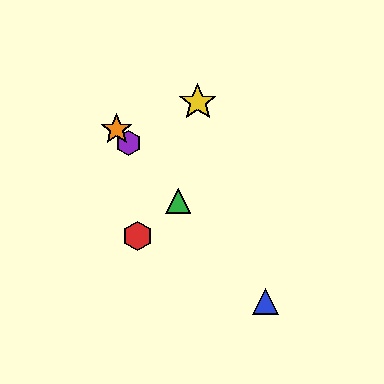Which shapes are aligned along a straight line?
The blue triangle, the green triangle, the purple hexagon, the orange star are aligned along a straight line.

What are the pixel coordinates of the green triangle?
The green triangle is at (178, 201).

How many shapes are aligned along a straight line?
4 shapes (the blue triangle, the green triangle, the purple hexagon, the orange star) are aligned along a straight line.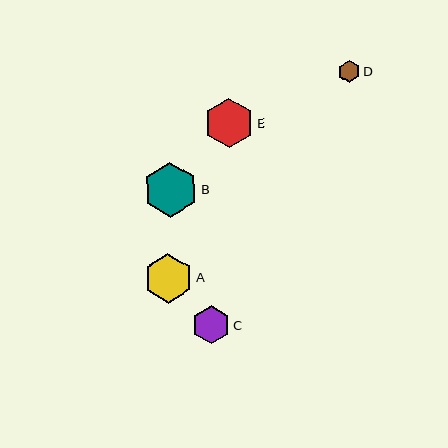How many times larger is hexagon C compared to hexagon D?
Hexagon C is approximately 1.7 times the size of hexagon D.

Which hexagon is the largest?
Hexagon B is the largest with a size of approximately 55 pixels.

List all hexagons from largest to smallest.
From largest to smallest: B, E, A, C, D.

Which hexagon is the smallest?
Hexagon D is the smallest with a size of approximately 22 pixels.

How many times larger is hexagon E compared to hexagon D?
Hexagon E is approximately 2.3 times the size of hexagon D.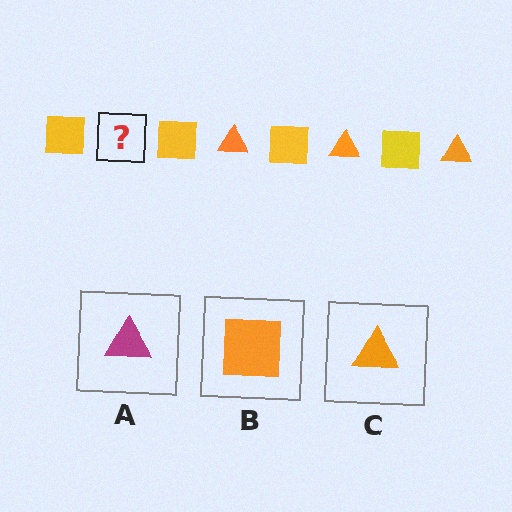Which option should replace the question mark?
Option C.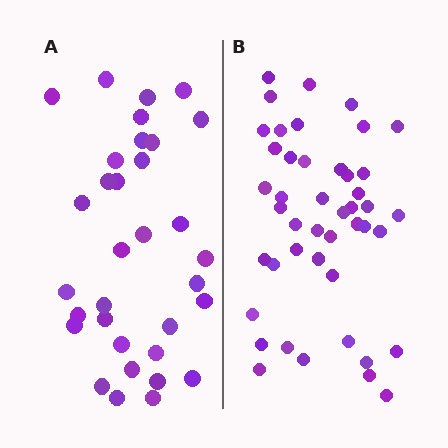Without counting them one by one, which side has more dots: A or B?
Region B (the right region) has more dots.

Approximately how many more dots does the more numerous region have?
Region B has roughly 12 or so more dots than region A.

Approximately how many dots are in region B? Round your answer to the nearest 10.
About 40 dots. (The exact count is 45, which rounds to 40.)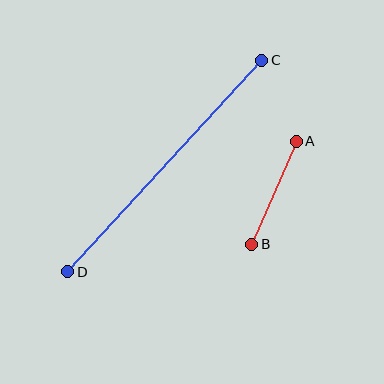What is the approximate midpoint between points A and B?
The midpoint is at approximately (274, 193) pixels.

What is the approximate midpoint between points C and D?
The midpoint is at approximately (165, 166) pixels.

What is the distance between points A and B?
The distance is approximately 112 pixels.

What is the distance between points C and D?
The distance is approximately 287 pixels.